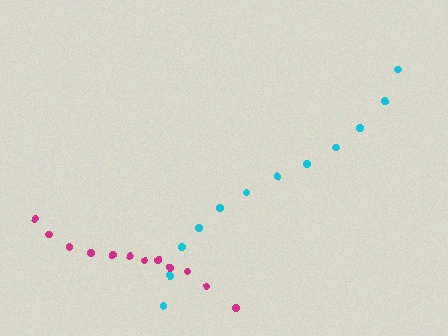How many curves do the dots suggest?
There are 2 distinct paths.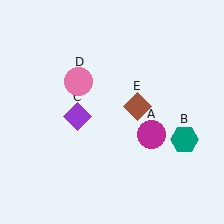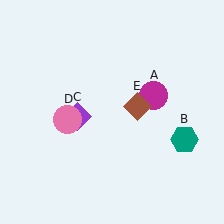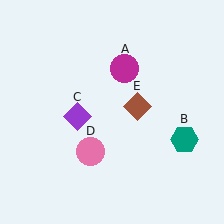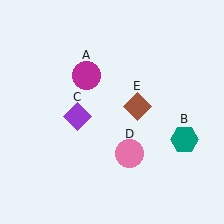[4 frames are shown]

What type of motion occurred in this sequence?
The magenta circle (object A), pink circle (object D) rotated counterclockwise around the center of the scene.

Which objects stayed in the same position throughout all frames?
Teal hexagon (object B) and purple diamond (object C) and brown diamond (object E) remained stationary.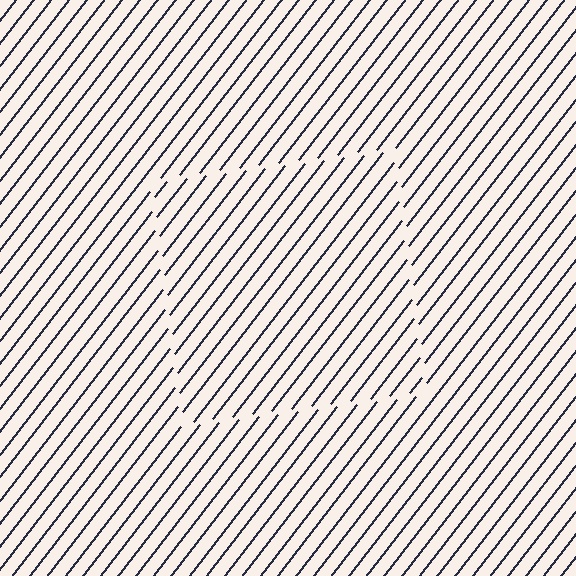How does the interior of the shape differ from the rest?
The interior of the shape contains the same grating, shifted by half a period — the contour is defined by the phase discontinuity where line-ends from the inner and outer gratings abut.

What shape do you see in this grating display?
An illusory square. The interior of the shape contains the same grating, shifted by half a period — the contour is defined by the phase discontinuity where line-ends from the inner and outer gratings abut.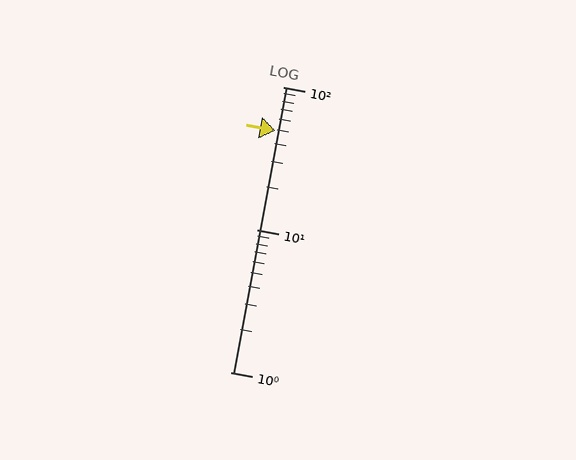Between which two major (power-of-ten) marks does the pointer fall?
The pointer is between 10 and 100.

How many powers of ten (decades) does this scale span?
The scale spans 2 decades, from 1 to 100.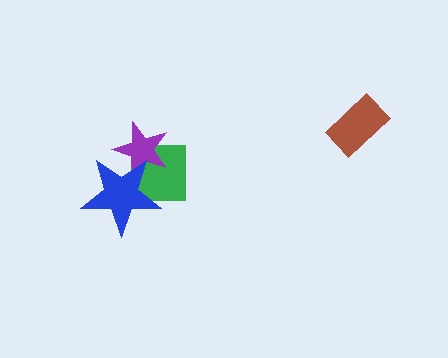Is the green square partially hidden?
Yes, it is partially covered by another shape.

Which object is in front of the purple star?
The blue star is in front of the purple star.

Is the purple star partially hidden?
Yes, it is partially covered by another shape.